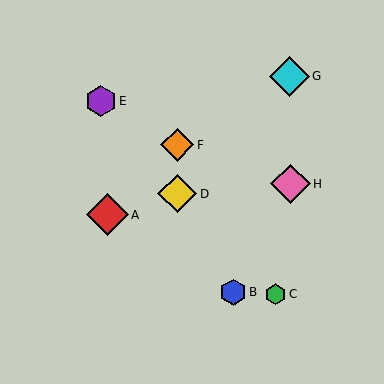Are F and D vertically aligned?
Yes, both are at x≈177.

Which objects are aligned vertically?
Objects D, F are aligned vertically.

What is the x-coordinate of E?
Object E is at x≈101.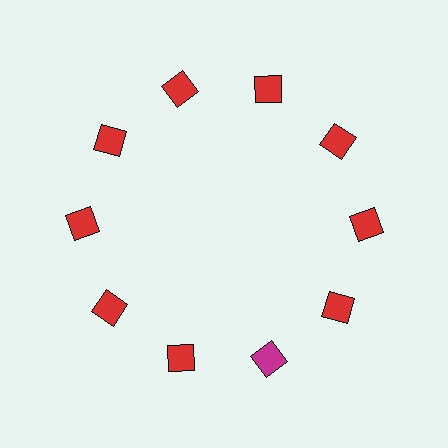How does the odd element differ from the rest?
It has a different color: magenta instead of red.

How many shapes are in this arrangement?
There are 10 shapes arranged in a ring pattern.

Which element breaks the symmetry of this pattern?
The magenta square at roughly the 5 o'clock position breaks the symmetry. All other shapes are red squares.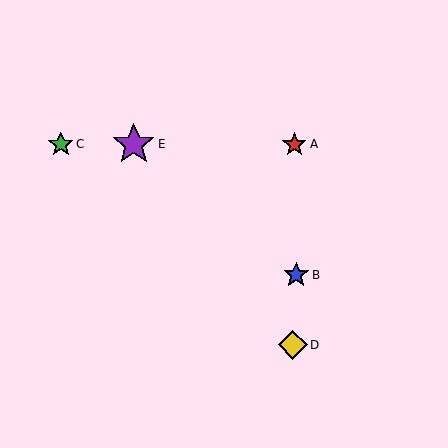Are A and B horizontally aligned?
No, A is at y≈144 and B is at y≈275.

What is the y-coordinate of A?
Object A is at y≈144.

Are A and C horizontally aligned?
Yes, both are at y≈144.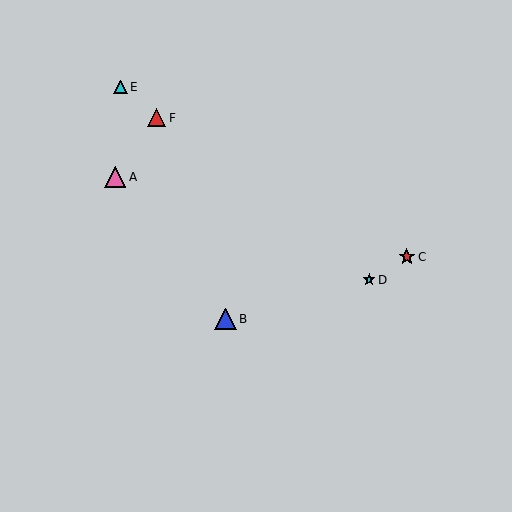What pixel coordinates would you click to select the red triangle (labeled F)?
Click at (157, 118) to select the red triangle F.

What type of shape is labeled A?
Shape A is a pink triangle.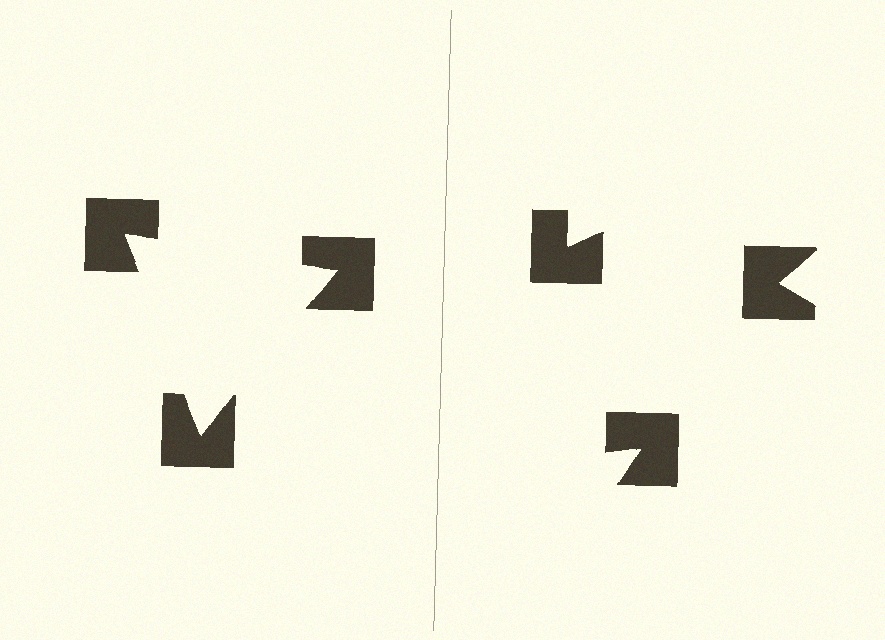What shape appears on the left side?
An illusory triangle.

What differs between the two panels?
The notched squares are positioned identically on both sides; only the wedge orientations differ. On the left they align to a triangle; on the right they are misaligned.